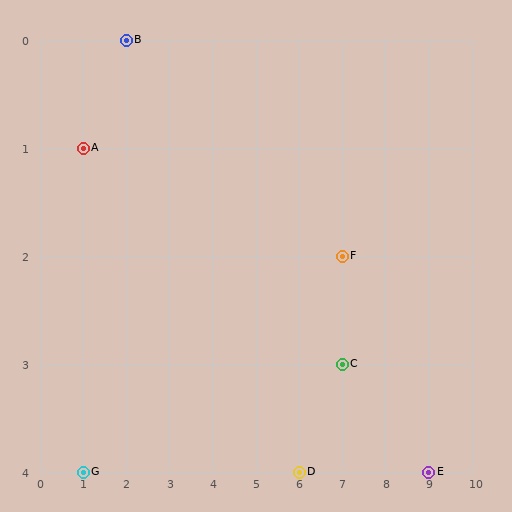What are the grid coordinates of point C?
Point C is at grid coordinates (7, 3).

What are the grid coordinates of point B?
Point B is at grid coordinates (2, 0).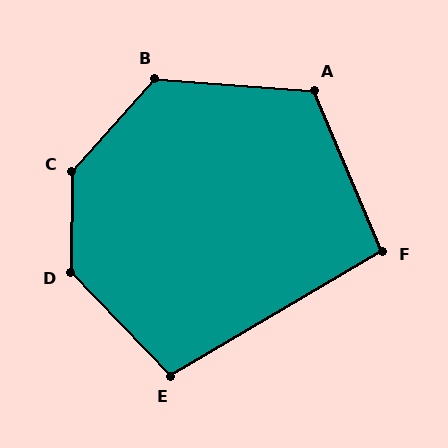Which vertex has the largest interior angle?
C, at approximately 139 degrees.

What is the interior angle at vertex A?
Approximately 117 degrees (obtuse).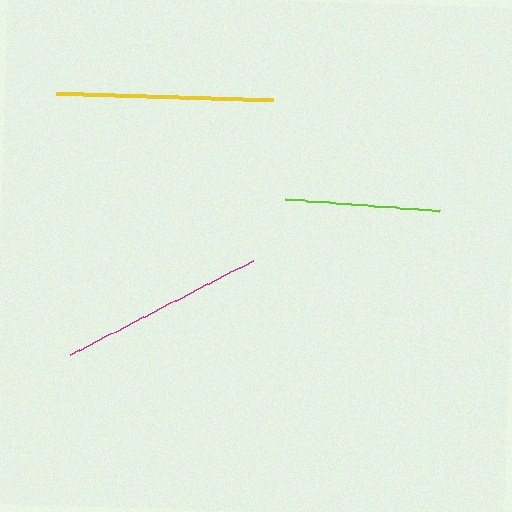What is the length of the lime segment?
The lime segment is approximately 155 pixels long.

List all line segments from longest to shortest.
From longest to shortest: yellow, magenta, lime.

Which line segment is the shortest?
The lime line is the shortest at approximately 155 pixels.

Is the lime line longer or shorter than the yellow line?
The yellow line is longer than the lime line.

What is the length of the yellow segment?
The yellow segment is approximately 216 pixels long.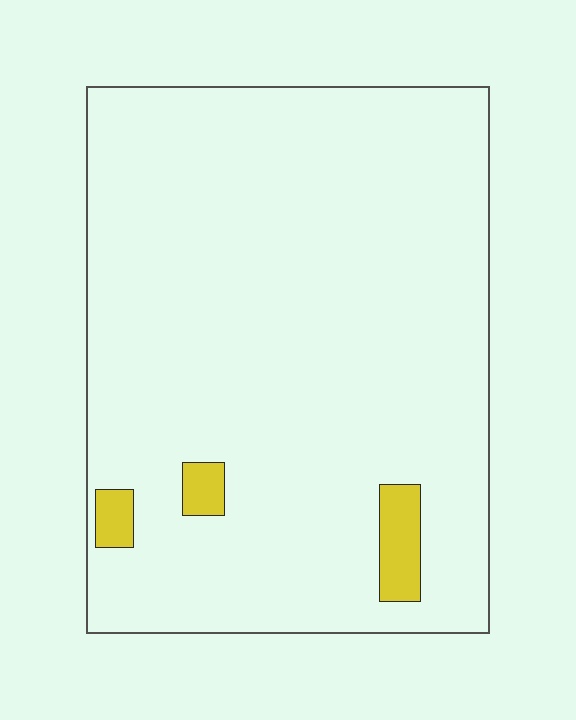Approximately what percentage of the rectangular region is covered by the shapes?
Approximately 5%.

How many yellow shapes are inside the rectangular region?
3.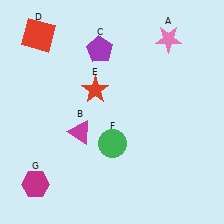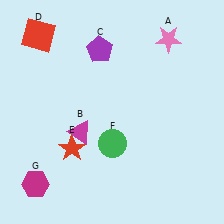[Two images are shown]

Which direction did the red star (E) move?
The red star (E) moved down.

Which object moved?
The red star (E) moved down.